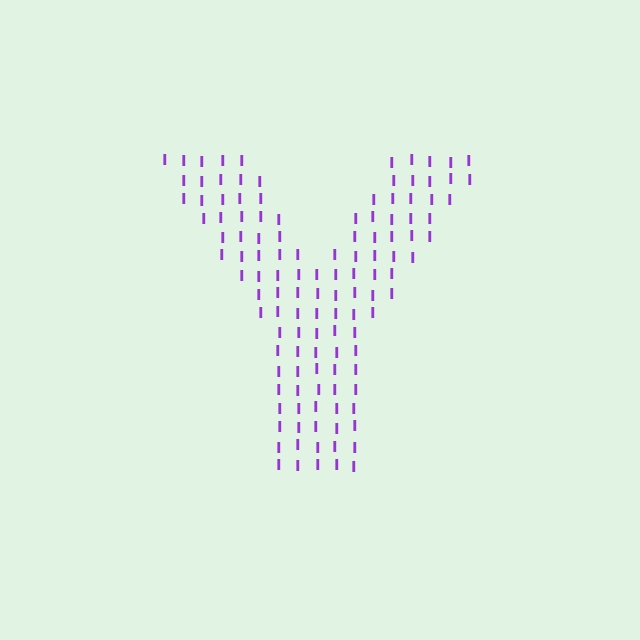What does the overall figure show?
The overall figure shows the letter Y.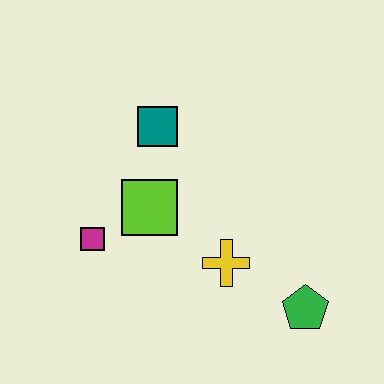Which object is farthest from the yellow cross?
The teal square is farthest from the yellow cross.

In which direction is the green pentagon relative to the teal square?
The green pentagon is below the teal square.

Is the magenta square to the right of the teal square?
No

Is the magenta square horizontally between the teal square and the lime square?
No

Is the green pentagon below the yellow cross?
Yes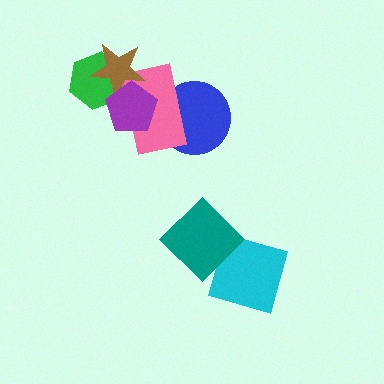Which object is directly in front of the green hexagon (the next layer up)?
The pink rectangle is directly in front of the green hexagon.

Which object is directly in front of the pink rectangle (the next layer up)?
The brown star is directly in front of the pink rectangle.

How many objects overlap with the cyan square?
1 object overlaps with the cyan square.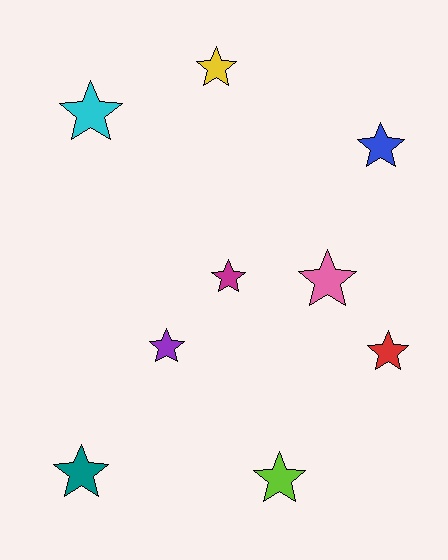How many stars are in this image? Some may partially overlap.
There are 9 stars.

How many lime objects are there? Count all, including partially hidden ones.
There is 1 lime object.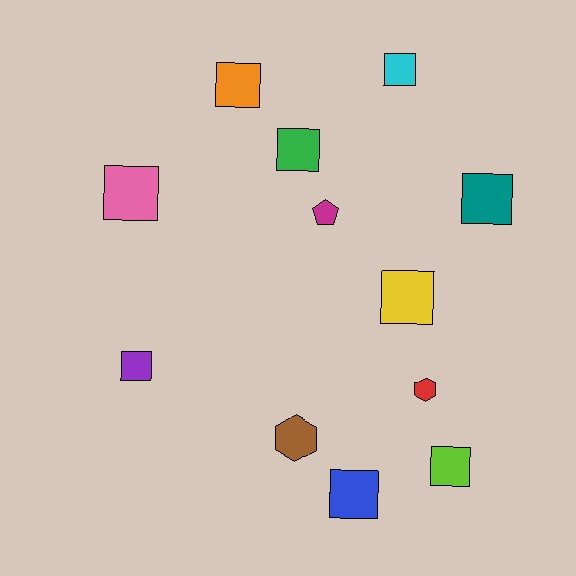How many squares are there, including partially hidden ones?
There are 9 squares.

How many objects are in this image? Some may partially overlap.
There are 12 objects.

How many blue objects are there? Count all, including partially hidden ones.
There is 1 blue object.